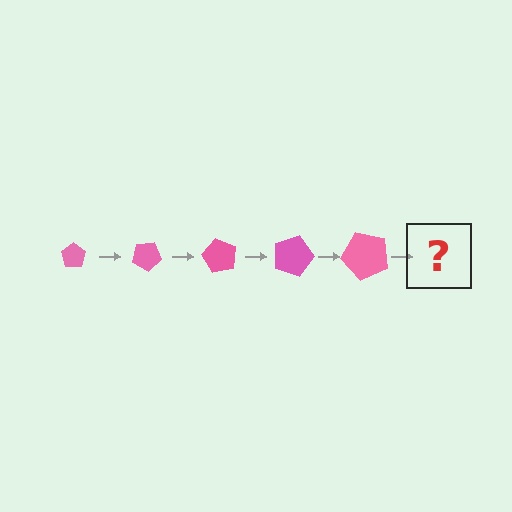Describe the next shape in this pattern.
It should be a pentagon, larger than the previous one and rotated 150 degrees from the start.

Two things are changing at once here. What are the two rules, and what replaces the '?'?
The two rules are that the pentagon grows larger each step and it rotates 30 degrees each step. The '?' should be a pentagon, larger than the previous one and rotated 150 degrees from the start.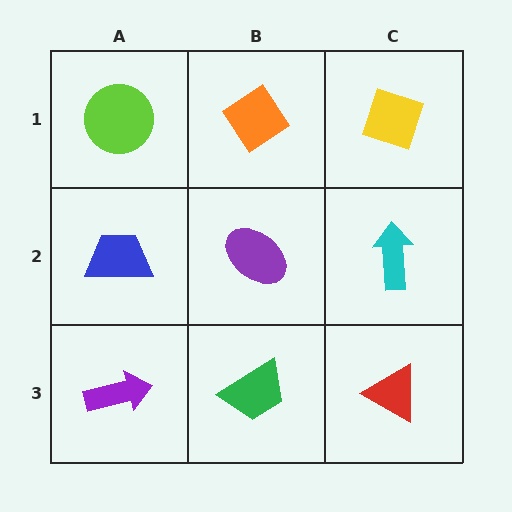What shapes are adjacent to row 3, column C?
A cyan arrow (row 2, column C), a green trapezoid (row 3, column B).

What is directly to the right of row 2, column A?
A purple ellipse.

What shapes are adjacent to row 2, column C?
A yellow diamond (row 1, column C), a red triangle (row 3, column C), a purple ellipse (row 2, column B).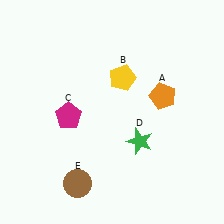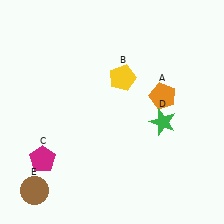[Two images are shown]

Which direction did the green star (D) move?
The green star (D) moved right.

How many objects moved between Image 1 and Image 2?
3 objects moved between the two images.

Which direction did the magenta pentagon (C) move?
The magenta pentagon (C) moved down.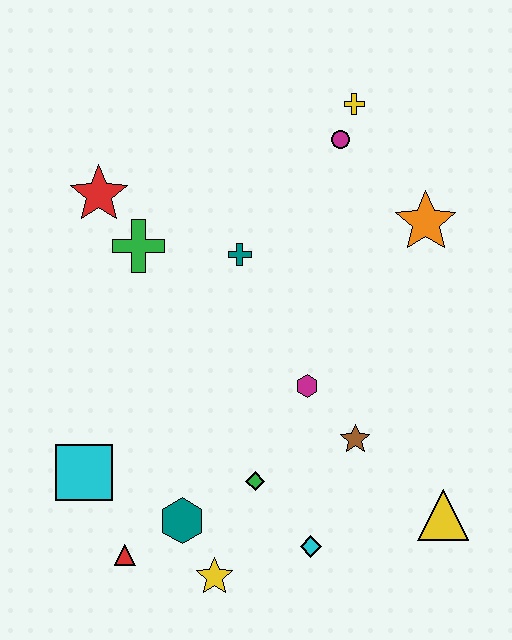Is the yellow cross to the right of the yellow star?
Yes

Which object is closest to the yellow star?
The teal hexagon is closest to the yellow star.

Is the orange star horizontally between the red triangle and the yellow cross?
No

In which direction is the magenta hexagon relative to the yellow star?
The magenta hexagon is above the yellow star.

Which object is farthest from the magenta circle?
The red triangle is farthest from the magenta circle.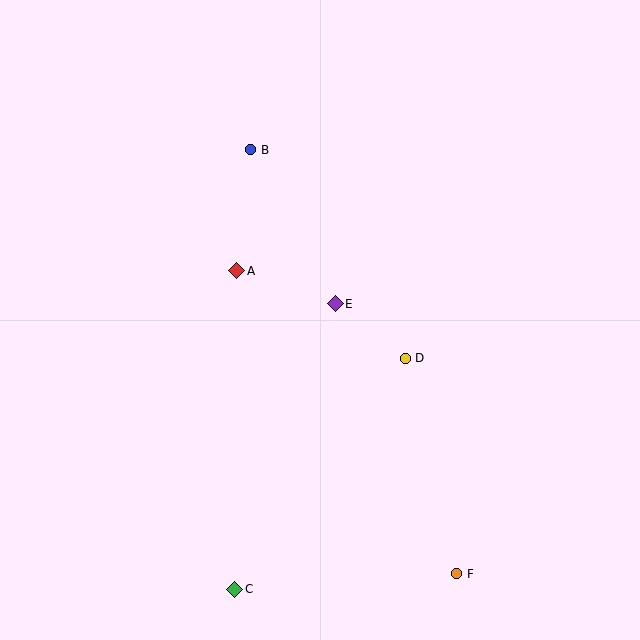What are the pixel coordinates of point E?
Point E is at (335, 304).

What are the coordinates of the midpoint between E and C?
The midpoint between E and C is at (285, 446).